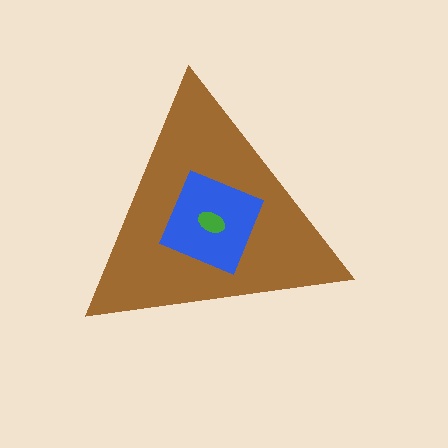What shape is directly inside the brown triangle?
The blue diamond.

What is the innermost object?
The green ellipse.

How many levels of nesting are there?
3.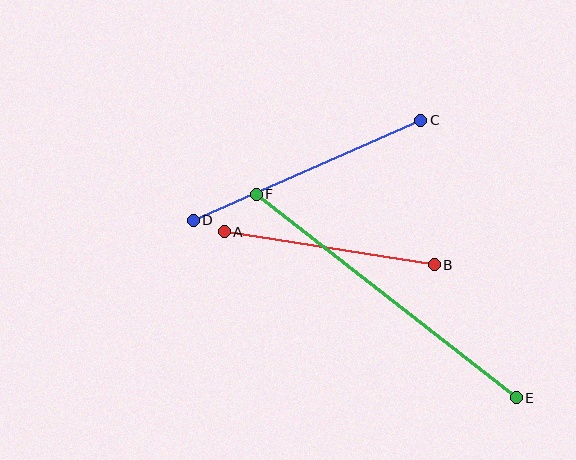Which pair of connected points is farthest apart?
Points E and F are farthest apart.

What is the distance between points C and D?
The distance is approximately 249 pixels.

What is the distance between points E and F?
The distance is approximately 330 pixels.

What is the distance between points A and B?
The distance is approximately 213 pixels.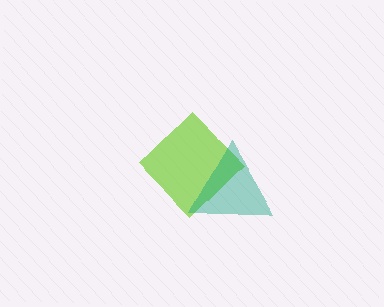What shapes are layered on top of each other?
The layered shapes are: a lime diamond, a teal triangle.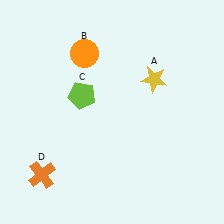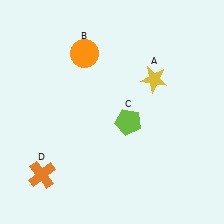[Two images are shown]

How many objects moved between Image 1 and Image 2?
1 object moved between the two images.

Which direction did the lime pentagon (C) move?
The lime pentagon (C) moved right.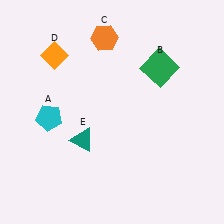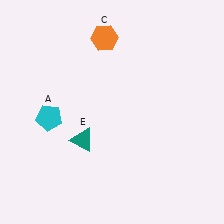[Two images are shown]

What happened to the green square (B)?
The green square (B) was removed in Image 2. It was in the top-right area of Image 1.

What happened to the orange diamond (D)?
The orange diamond (D) was removed in Image 2. It was in the top-left area of Image 1.